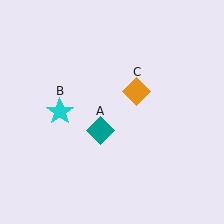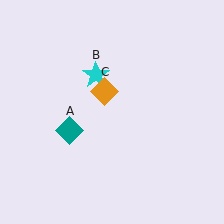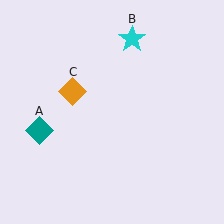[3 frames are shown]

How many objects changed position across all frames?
3 objects changed position: teal diamond (object A), cyan star (object B), orange diamond (object C).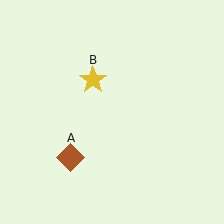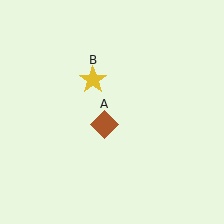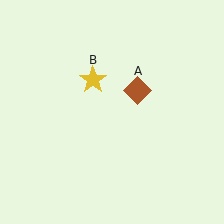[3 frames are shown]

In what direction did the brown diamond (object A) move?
The brown diamond (object A) moved up and to the right.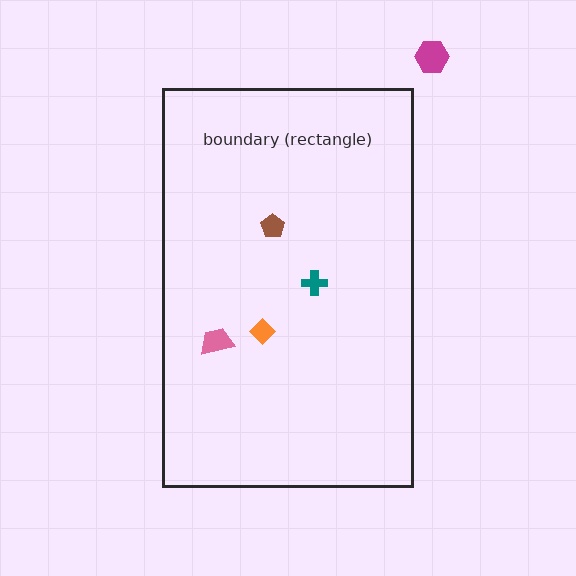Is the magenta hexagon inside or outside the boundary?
Outside.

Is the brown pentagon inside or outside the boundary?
Inside.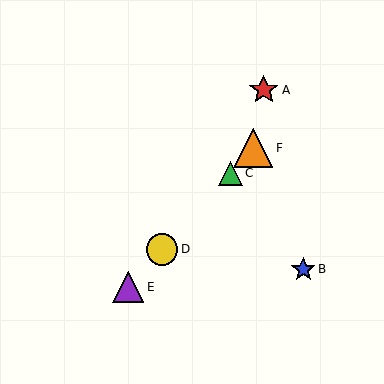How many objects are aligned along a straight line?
4 objects (C, D, E, F) are aligned along a straight line.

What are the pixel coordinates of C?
Object C is at (230, 173).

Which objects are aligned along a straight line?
Objects C, D, E, F are aligned along a straight line.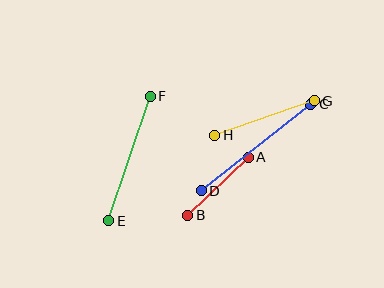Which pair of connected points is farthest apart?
Points C and D are farthest apart.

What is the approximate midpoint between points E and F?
The midpoint is at approximately (129, 159) pixels.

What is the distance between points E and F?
The distance is approximately 131 pixels.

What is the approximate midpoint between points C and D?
The midpoint is at approximately (256, 147) pixels.